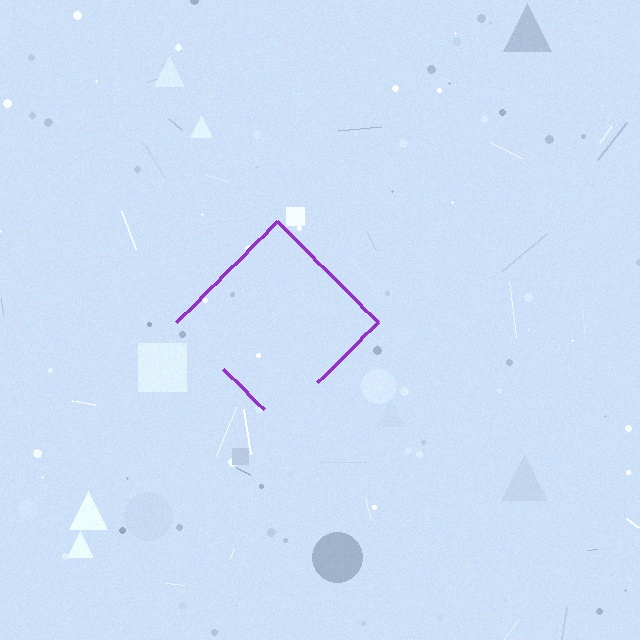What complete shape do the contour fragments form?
The contour fragments form a diamond.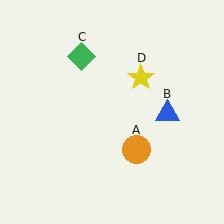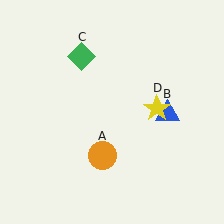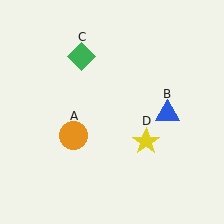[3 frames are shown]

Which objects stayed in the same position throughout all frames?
Blue triangle (object B) and green diamond (object C) remained stationary.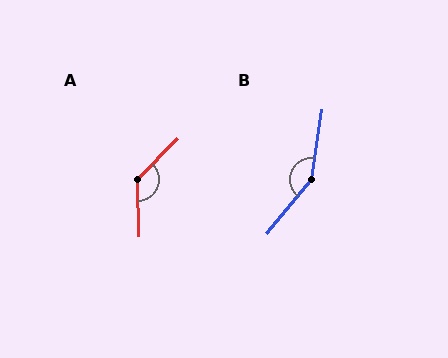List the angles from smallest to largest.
A (133°), B (149°).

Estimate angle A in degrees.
Approximately 133 degrees.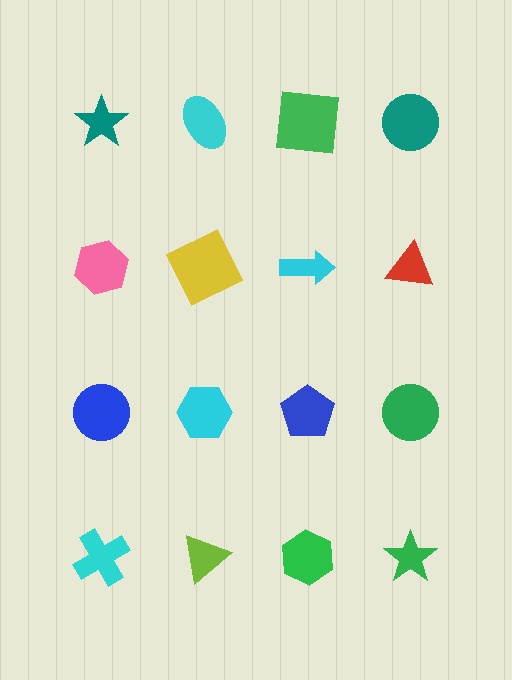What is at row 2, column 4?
A red triangle.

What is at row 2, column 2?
A yellow square.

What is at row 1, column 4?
A teal circle.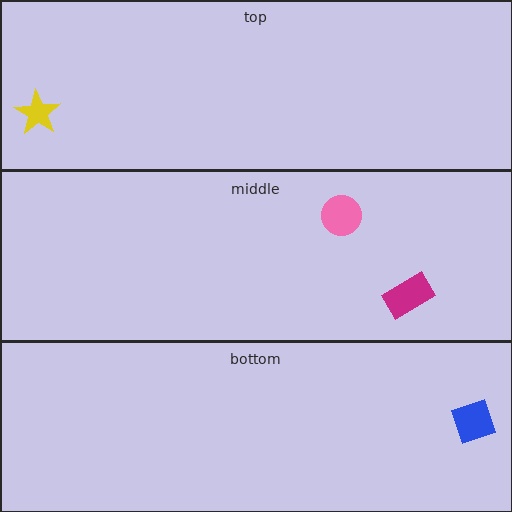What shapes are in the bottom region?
The blue square.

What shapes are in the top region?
The yellow star.